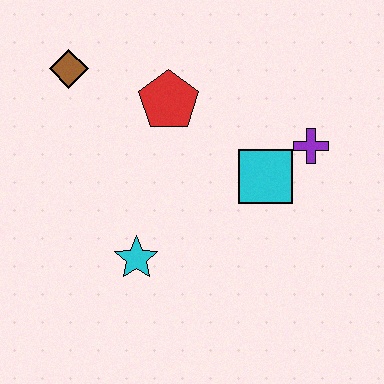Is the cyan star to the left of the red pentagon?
Yes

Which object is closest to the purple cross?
The cyan square is closest to the purple cross.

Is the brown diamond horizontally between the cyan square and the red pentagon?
No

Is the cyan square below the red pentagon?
Yes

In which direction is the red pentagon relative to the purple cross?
The red pentagon is to the left of the purple cross.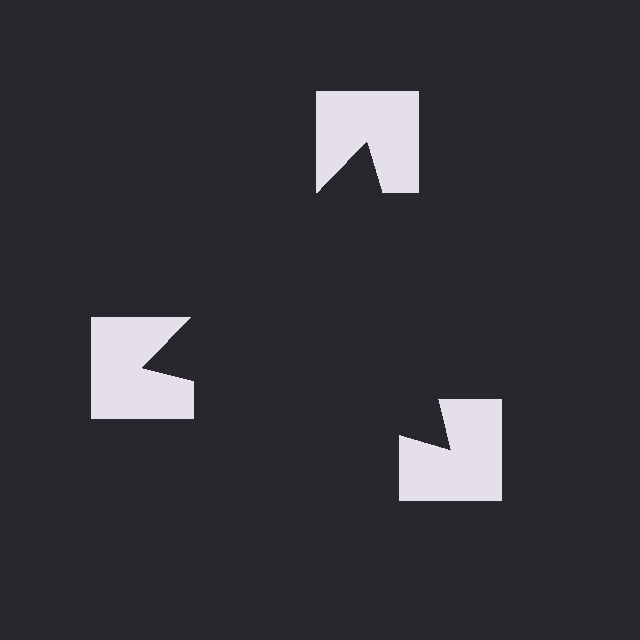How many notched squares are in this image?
There are 3 — one at each vertex of the illusory triangle.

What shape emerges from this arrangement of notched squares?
An illusory triangle — its edges are inferred from the aligned wedge cuts in the notched squares, not physically drawn.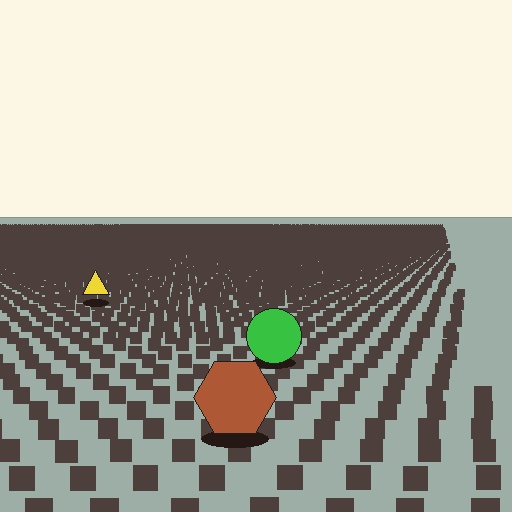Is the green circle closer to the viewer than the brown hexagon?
No. The brown hexagon is closer — you can tell from the texture gradient: the ground texture is coarser near it.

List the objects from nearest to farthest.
From nearest to farthest: the brown hexagon, the green circle, the yellow triangle.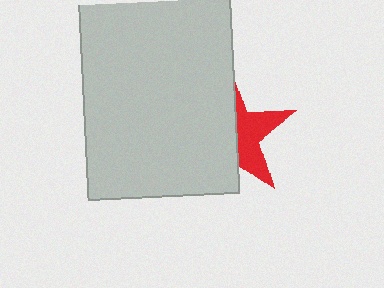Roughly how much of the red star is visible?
A small part of it is visible (roughly 41%).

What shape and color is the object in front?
The object in front is a light gray rectangle.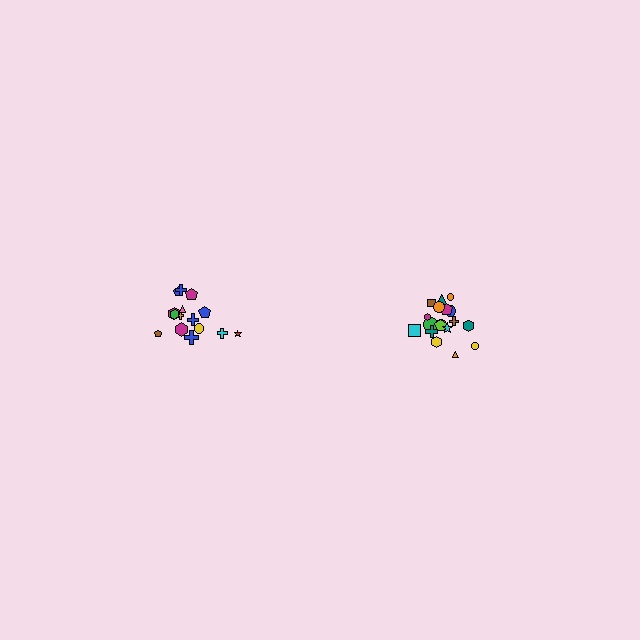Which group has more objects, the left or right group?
The right group.